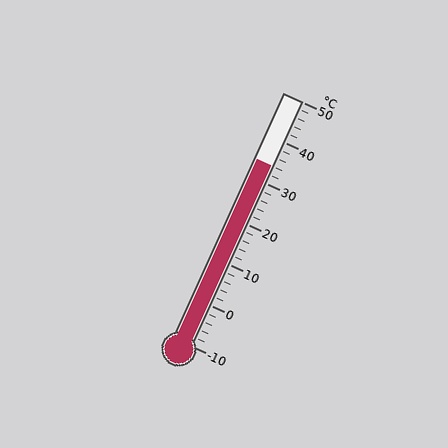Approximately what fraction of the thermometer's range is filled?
The thermometer is filled to approximately 75% of its range.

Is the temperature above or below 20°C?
The temperature is above 20°C.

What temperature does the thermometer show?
The thermometer shows approximately 34°C.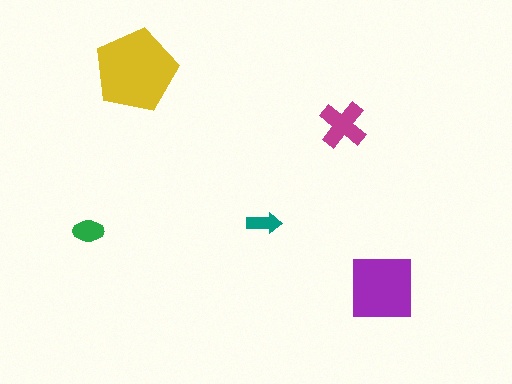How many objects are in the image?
There are 5 objects in the image.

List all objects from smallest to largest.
The teal arrow, the green ellipse, the magenta cross, the purple square, the yellow pentagon.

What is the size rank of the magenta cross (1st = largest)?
3rd.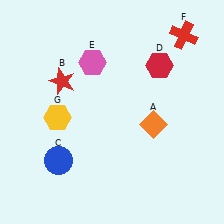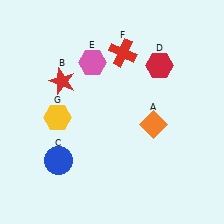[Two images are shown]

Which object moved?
The red cross (F) moved left.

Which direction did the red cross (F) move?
The red cross (F) moved left.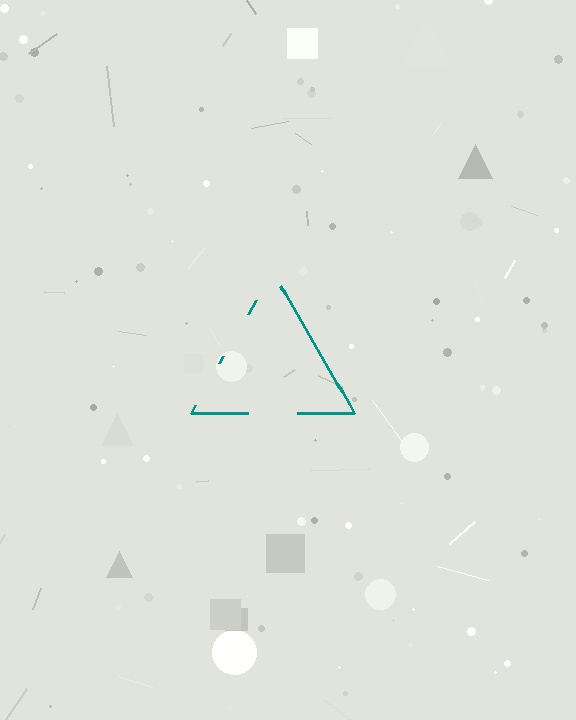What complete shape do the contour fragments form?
The contour fragments form a triangle.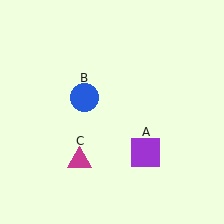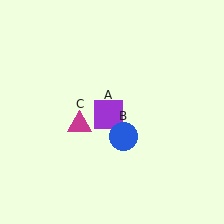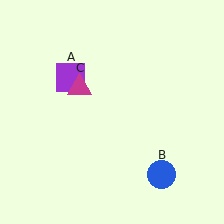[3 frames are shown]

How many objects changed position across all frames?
3 objects changed position: purple square (object A), blue circle (object B), magenta triangle (object C).